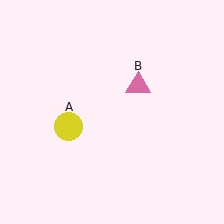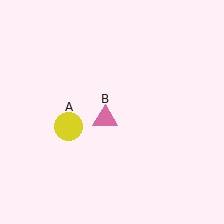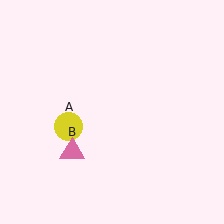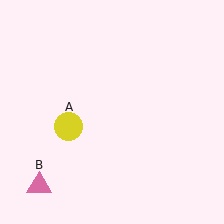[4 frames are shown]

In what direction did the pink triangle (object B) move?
The pink triangle (object B) moved down and to the left.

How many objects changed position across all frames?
1 object changed position: pink triangle (object B).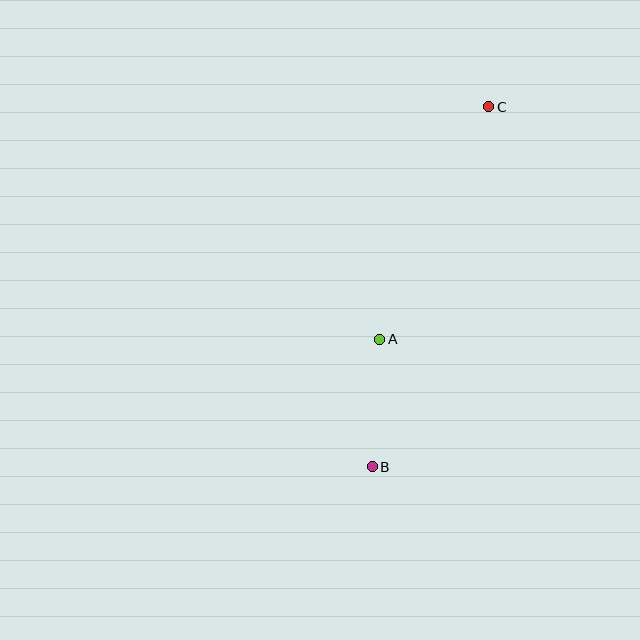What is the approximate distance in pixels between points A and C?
The distance between A and C is approximately 257 pixels.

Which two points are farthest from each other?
Points B and C are farthest from each other.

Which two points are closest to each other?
Points A and B are closest to each other.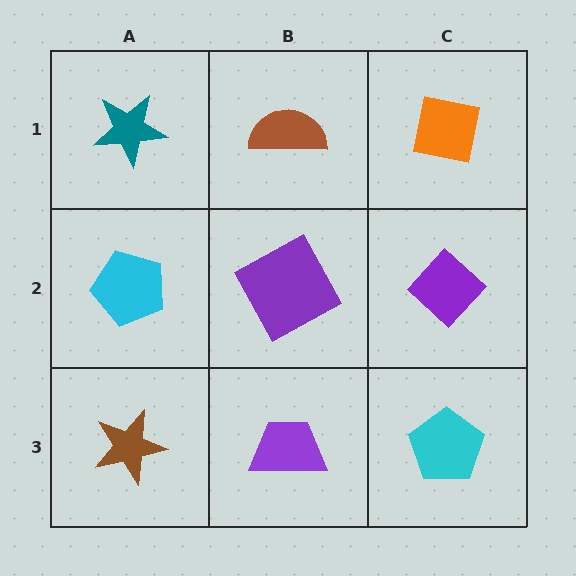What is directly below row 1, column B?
A purple square.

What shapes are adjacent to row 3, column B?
A purple square (row 2, column B), a brown star (row 3, column A), a cyan pentagon (row 3, column C).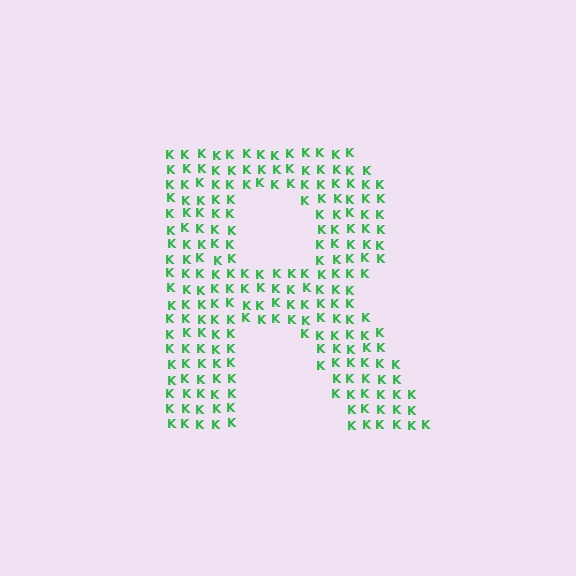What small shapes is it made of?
It is made of small letter K's.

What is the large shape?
The large shape is the letter R.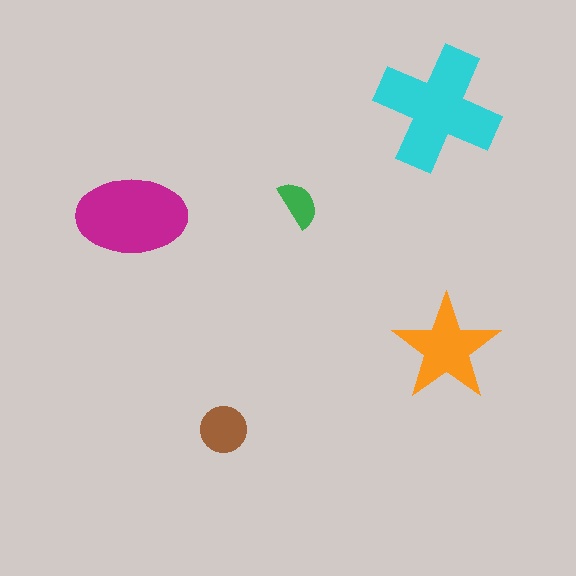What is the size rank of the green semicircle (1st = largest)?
5th.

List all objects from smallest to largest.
The green semicircle, the brown circle, the orange star, the magenta ellipse, the cyan cross.